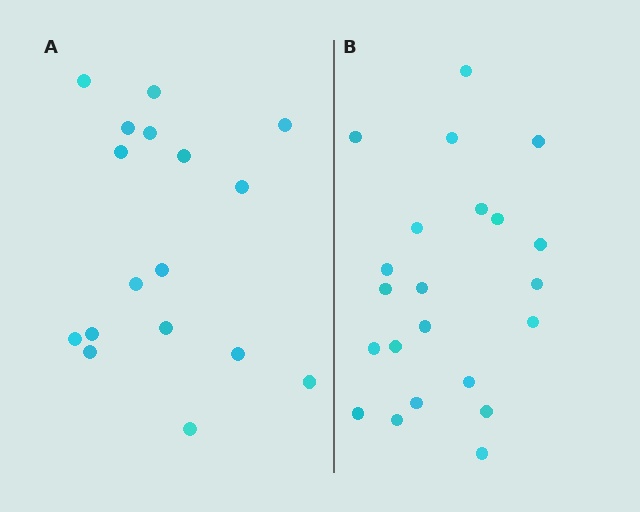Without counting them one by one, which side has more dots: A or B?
Region B (the right region) has more dots.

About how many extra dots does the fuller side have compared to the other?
Region B has about 5 more dots than region A.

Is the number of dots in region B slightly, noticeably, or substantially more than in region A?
Region B has noticeably more, but not dramatically so. The ratio is roughly 1.3 to 1.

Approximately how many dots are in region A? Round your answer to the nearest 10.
About 20 dots. (The exact count is 17, which rounds to 20.)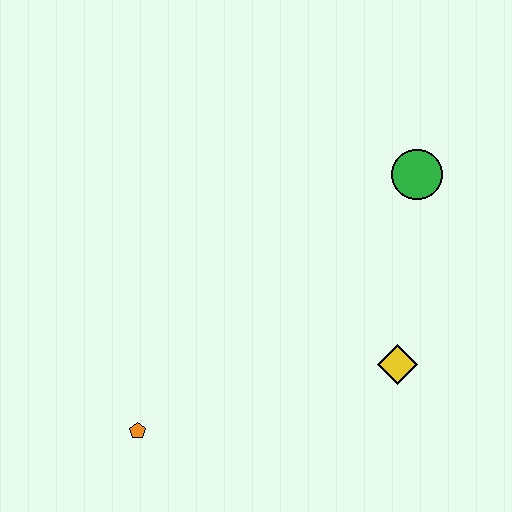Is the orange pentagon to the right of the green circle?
No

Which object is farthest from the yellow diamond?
The orange pentagon is farthest from the yellow diamond.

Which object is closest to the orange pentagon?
The yellow diamond is closest to the orange pentagon.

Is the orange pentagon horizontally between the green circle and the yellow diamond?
No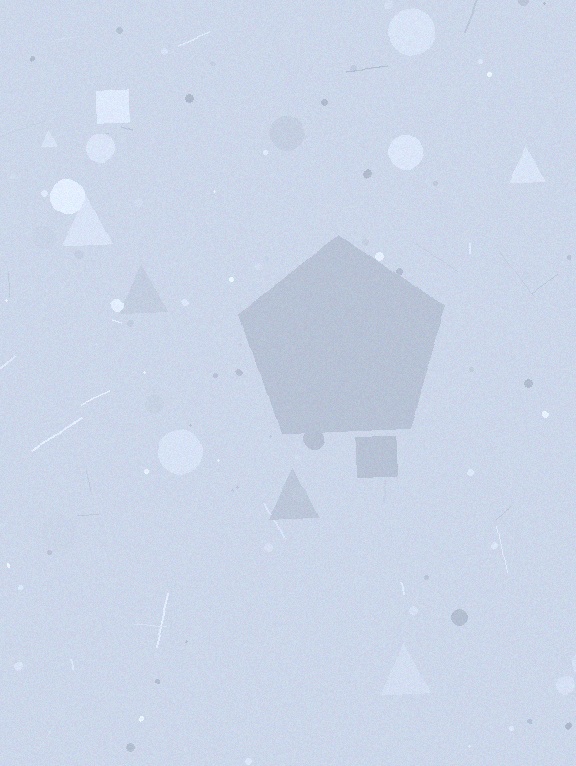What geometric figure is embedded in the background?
A pentagon is embedded in the background.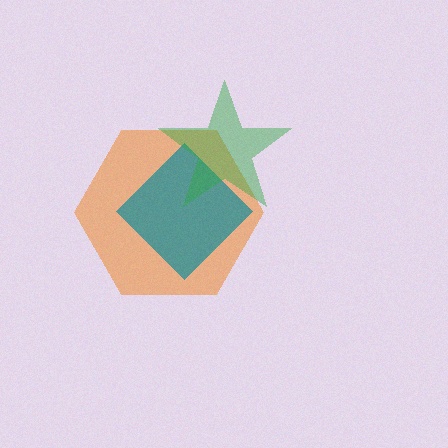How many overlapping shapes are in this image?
There are 3 overlapping shapes in the image.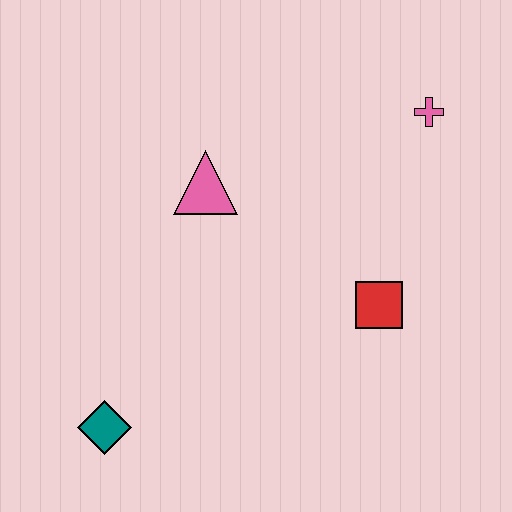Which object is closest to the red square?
The pink cross is closest to the red square.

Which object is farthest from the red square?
The teal diamond is farthest from the red square.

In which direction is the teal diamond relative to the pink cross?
The teal diamond is to the left of the pink cross.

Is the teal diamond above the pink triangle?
No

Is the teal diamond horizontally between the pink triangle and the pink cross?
No